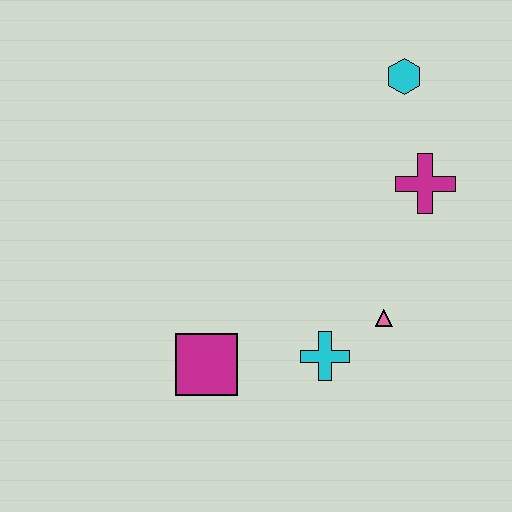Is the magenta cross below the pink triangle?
No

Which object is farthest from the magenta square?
The cyan hexagon is farthest from the magenta square.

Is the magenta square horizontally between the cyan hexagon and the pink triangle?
No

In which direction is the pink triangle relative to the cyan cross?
The pink triangle is to the right of the cyan cross.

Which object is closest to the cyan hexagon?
The magenta cross is closest to the cyan hexagon.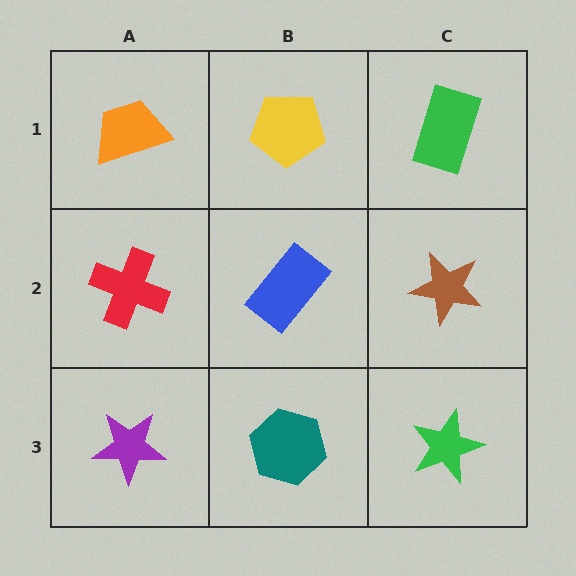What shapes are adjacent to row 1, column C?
A brown star (row 2, column C), a yellow pentagon (row 1, column B).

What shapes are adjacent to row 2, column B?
A yellow pentagon (row 1, column B), a teal hexagon (row 3, column B), a red cross (row 2, column A), a brown star (row 2, column C).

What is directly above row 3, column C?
A brown star.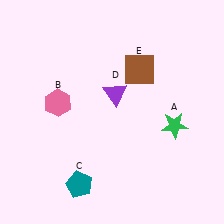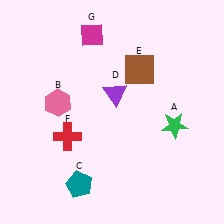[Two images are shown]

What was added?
A red cross (F), a magenta diamond (G) were added in Image 2.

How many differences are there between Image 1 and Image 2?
There are 2 differences between the two images.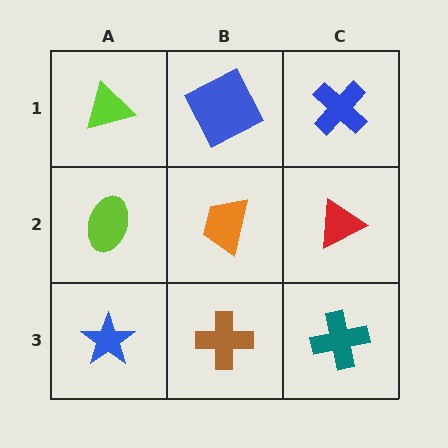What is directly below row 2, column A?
A blue star.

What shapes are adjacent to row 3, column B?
An orange trapezoid (row 2, column B), a blue star (row 3, column A), a teal cross (row 3, column C).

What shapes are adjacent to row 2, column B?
A blue square (row 1, column B), a brown cross (row 3, column B), a lime ellipse (row 2, column A), a red triangle (row 2, column C).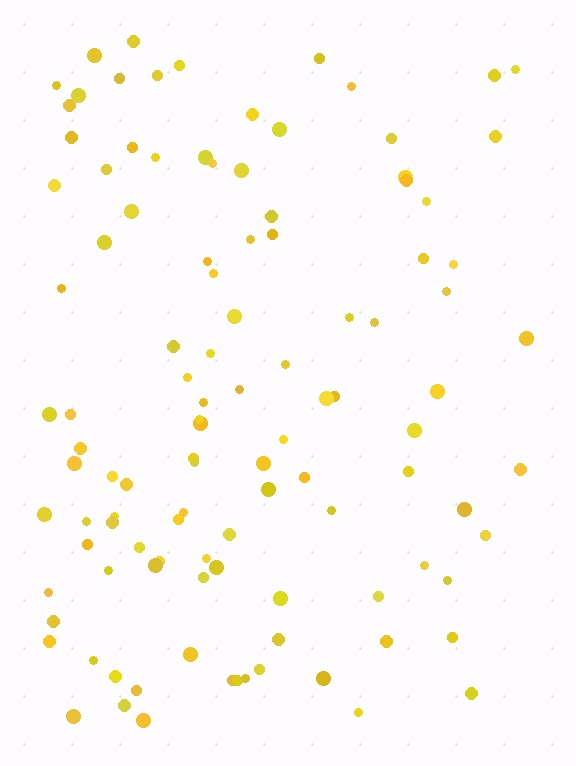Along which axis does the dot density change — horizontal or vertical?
Horizontal.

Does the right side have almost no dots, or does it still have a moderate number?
Still a moderate number, just noticeably fewer than the left.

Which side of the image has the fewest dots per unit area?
The right.